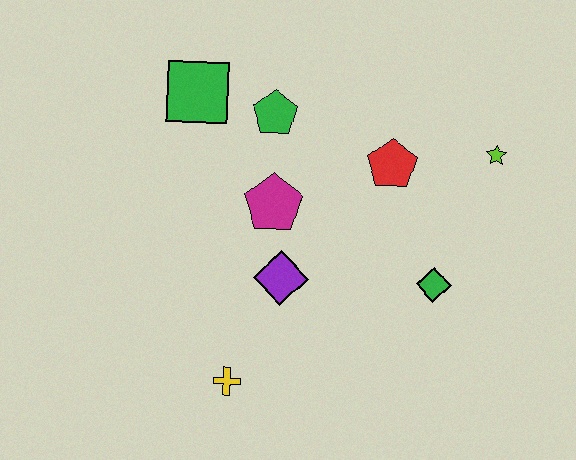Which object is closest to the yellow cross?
The purple diamond is closest to the yellow cross.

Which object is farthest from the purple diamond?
The lime star is farthest from the purple diamond.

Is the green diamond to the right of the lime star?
No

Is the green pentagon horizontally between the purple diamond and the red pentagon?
No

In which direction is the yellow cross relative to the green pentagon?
The yellow cross is below the green pentagon.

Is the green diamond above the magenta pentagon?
No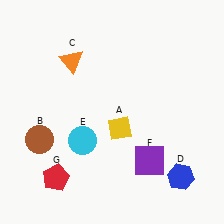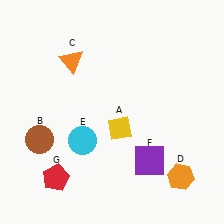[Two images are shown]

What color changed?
The hexagon (D) changed from blue in Image 1 to orange in Image 2.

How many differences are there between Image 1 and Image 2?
There is 1 difference between the two images.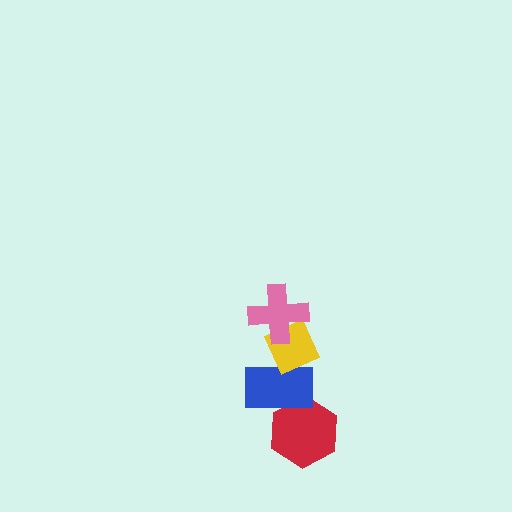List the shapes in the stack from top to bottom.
From top to bottom: the pink cross, the yellow diamond, the blue rectangle, the red hexagon.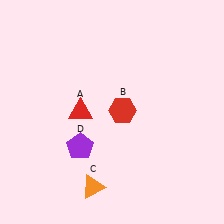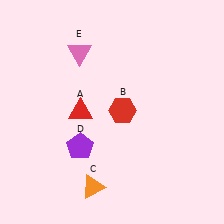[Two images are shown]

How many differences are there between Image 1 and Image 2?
There is 1 difference between the two images.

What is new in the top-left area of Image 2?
A pink triangle (E) was added in the top-left area of Image 2.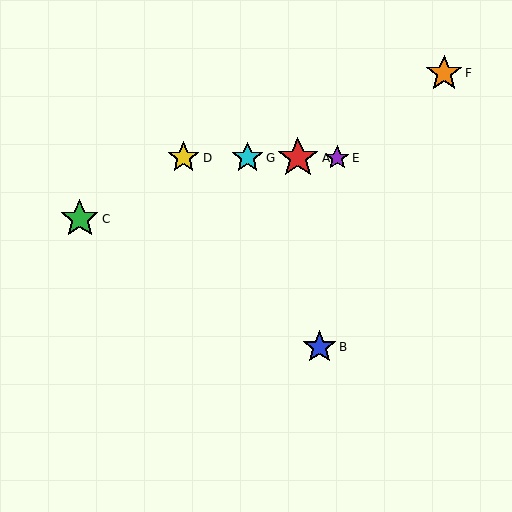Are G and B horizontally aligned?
No, G is at y≈158 and B is at y≈347.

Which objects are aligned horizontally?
Objects A, D, E, G are aligned horizontally.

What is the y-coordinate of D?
Object D is at y≈158.